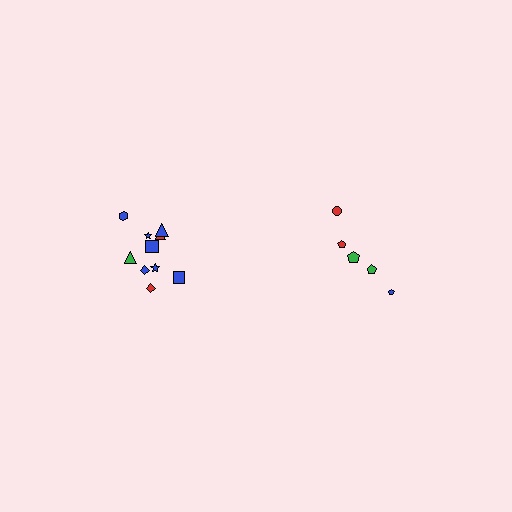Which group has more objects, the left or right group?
The left group.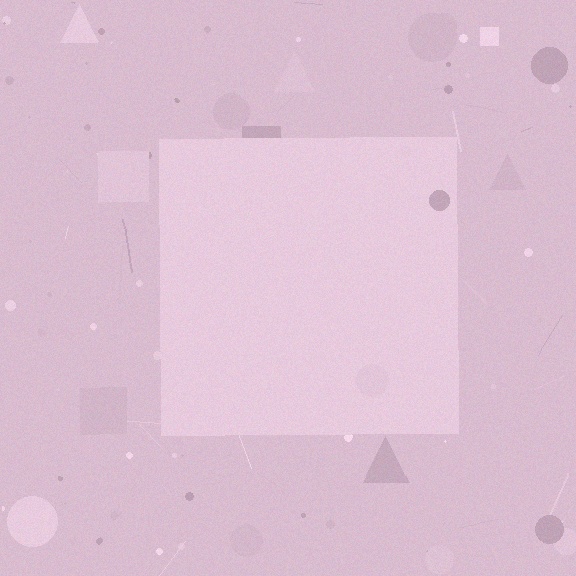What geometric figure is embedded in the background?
A square is embedded in the background.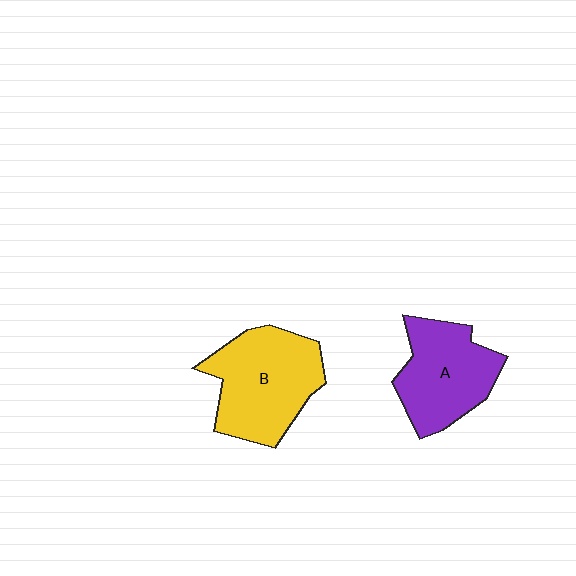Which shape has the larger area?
Shape B (yellow).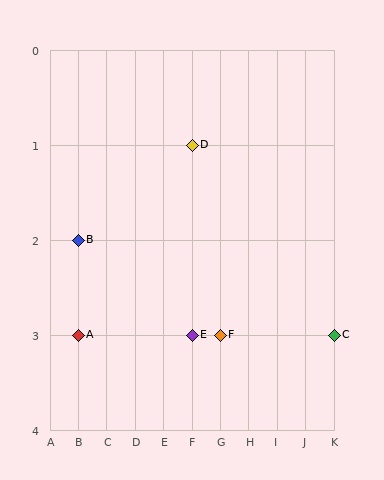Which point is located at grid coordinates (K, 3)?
Point C is at (K, 3).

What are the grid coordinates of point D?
Point D is at grid coordinates (F, 1).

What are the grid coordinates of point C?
Point C is at grid coordinates (K, 3).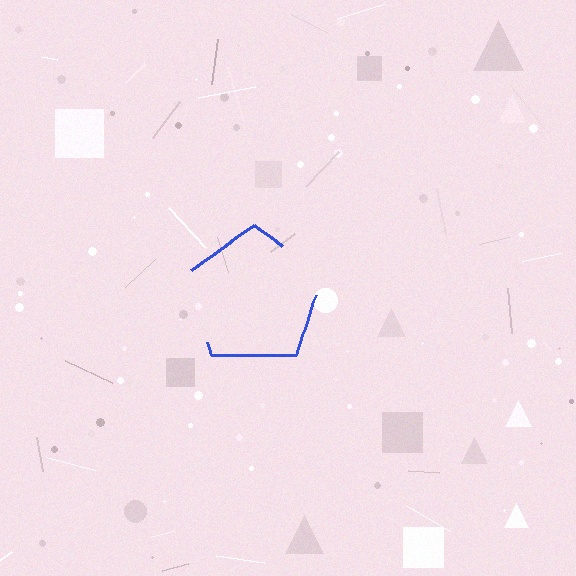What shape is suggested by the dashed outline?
The dashed outline suggests a pentagon.